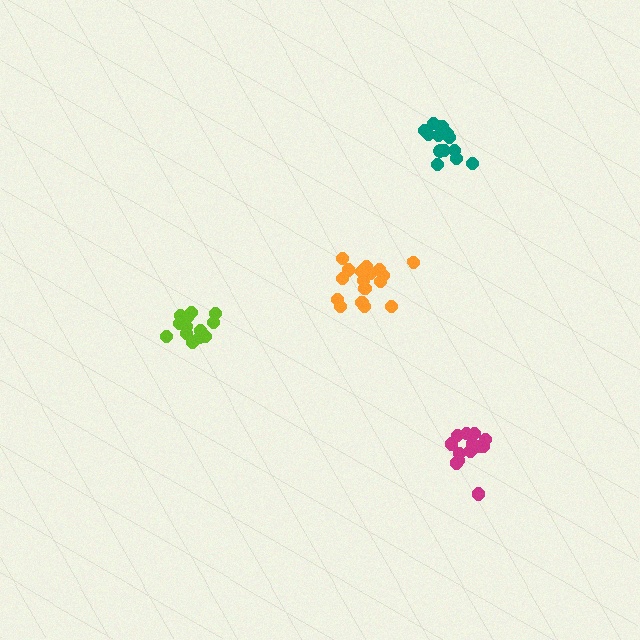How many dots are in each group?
Group 1: 17 dots, Group 2: 13 dots, Group 3: 13 dots, Group 4: 13 dots (56 total).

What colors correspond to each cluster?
The clusters are colored: orange, lime, teal, magenta.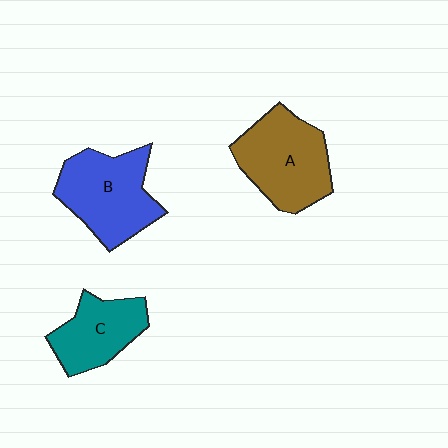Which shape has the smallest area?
Shape C (teal).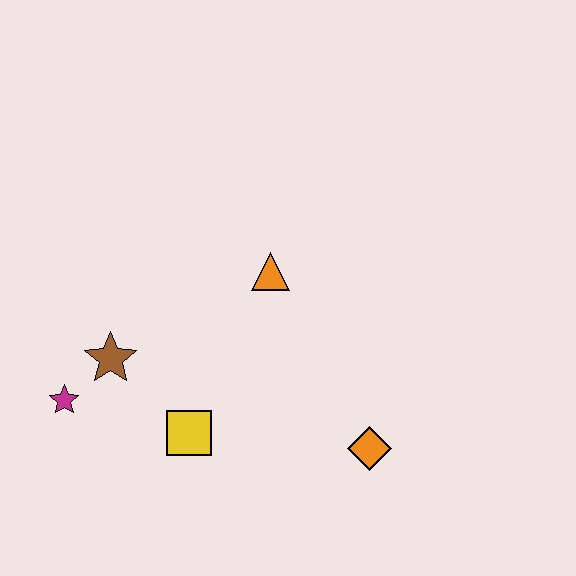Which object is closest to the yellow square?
The brown star is closest to the yellow square.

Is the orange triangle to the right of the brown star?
Yes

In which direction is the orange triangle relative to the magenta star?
The orange triangle is to the right of the magenta star.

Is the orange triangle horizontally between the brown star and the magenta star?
No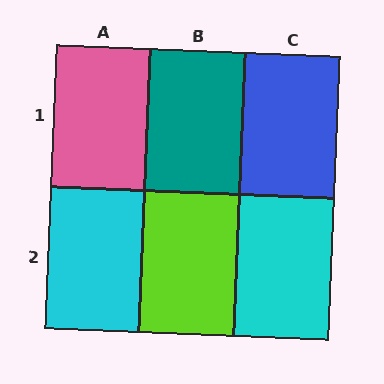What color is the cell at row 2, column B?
Lime.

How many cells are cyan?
2 cells are cyan.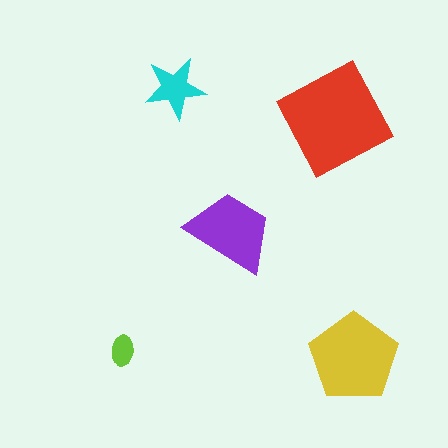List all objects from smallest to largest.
The lime ellipse, the cyan star, the purple trapezoid, the yellow pentagon, the red diamond.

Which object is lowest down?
The yellow pentagon is bottommost.